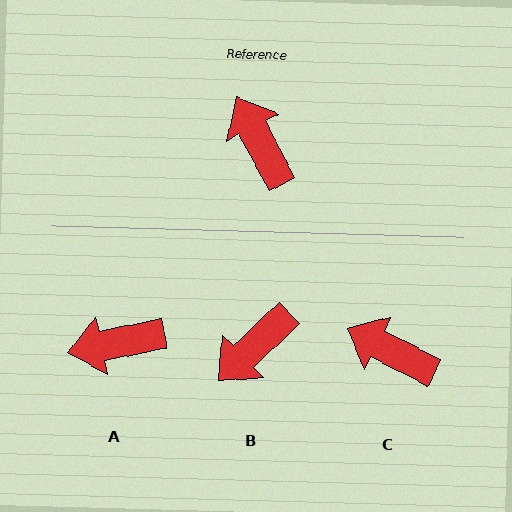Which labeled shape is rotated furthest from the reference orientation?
B, about 106 degrees away.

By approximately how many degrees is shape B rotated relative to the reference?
Approximately 106 degrees counter-clockwise.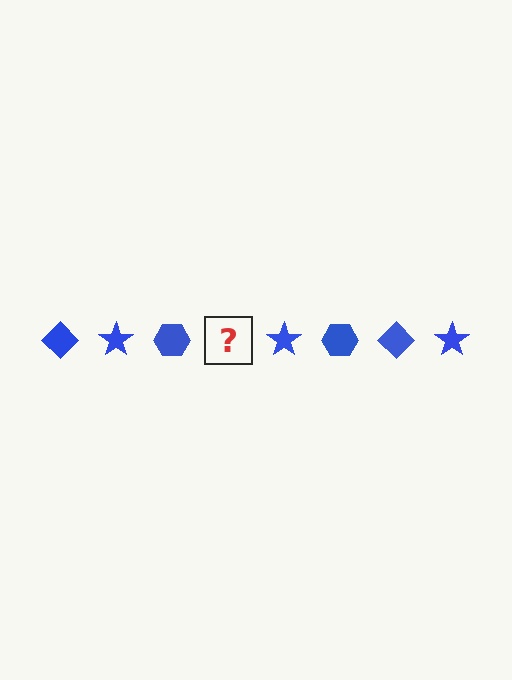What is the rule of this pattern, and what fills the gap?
The rule is that the pattern cycles through diamond, star, hexagon shapes in blue. The gap should be filled with a blue diamond.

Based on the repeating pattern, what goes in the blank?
The blank should be a blue diamond.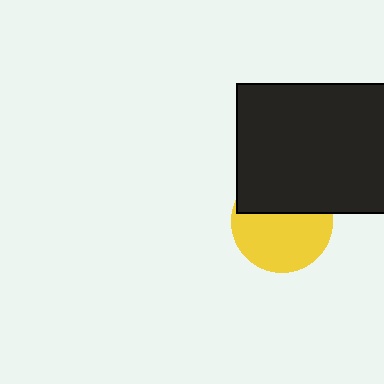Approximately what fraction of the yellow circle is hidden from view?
Roughly 40% of the yellow circle is hidden behind the black rectangle.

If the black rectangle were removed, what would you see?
You would see the complete yellow circle.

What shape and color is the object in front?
The object in front is a black rectangle.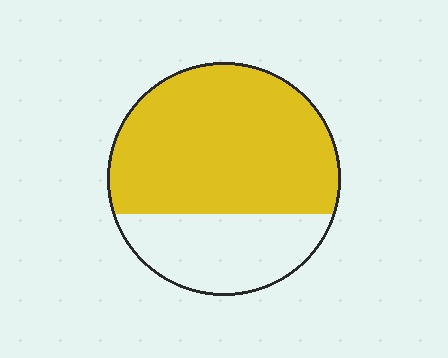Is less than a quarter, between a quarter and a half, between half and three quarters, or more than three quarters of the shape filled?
Between half and three quarters.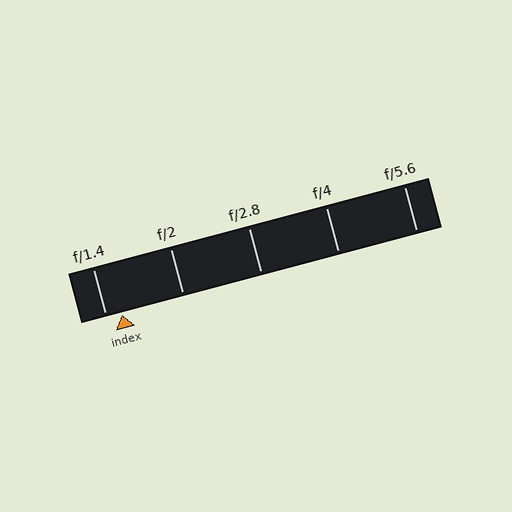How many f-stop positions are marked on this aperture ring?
There are 5 f-stop positions marked.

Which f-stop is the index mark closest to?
The index mark is closest to f/1.4.